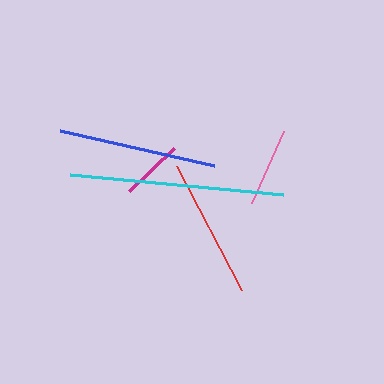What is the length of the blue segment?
The blue segment is approximately 159 pixels long.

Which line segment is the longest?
The cyan line is the longest at approximately 213 pixels.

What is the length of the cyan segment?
The cyan segment is approximately 213 pixels long.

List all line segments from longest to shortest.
From longest to shortest: cyan, blue, red, pink, magenta.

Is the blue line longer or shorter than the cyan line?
The cyan line is longer than the blue line.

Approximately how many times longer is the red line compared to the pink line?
The red line is approximately 1.8 times the length of the pink line.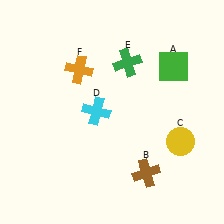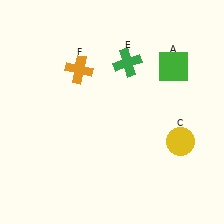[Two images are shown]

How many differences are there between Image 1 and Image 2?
There are 2 differences between the two images.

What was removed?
The cyan cross (D), the brown cross (B) were removed in Image 2.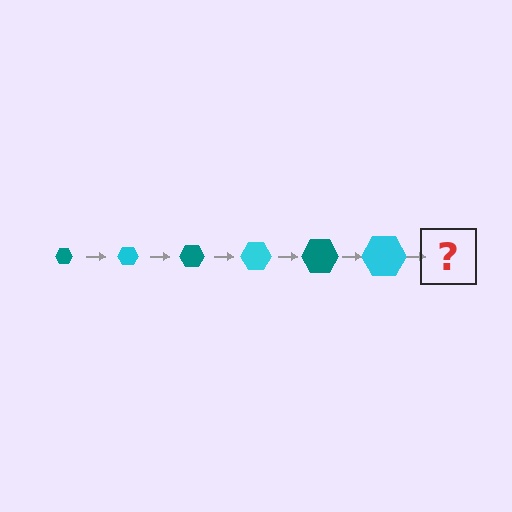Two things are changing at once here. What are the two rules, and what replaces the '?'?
The two rules are that the hexagon grows larger each step and the color cycles through teal and cyan. The '?' should be a teal hexagon, larger than the previous one.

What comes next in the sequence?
The next element should be a teal hexagon, larger than the previous one.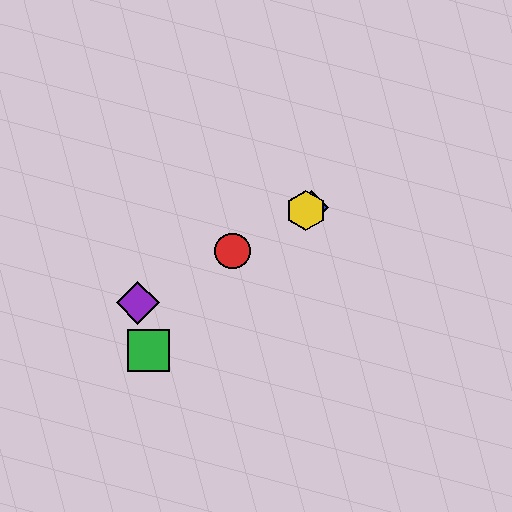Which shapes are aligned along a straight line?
The red circle, the blue diamond, the yellow hexagon, the purple diamond are aligned along a straight line.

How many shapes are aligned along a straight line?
4 shapes (the red circle, the blue diamond, the yellow hexagon, the purple diamond) are aligned along a straight line.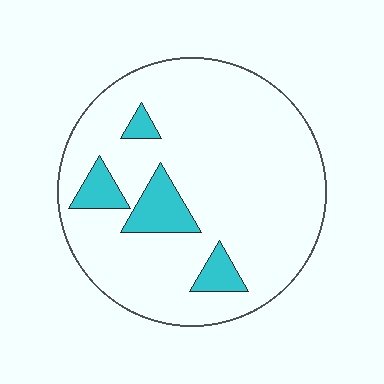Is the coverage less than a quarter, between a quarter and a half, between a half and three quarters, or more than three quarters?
Less than a quarter.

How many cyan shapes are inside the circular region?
4.